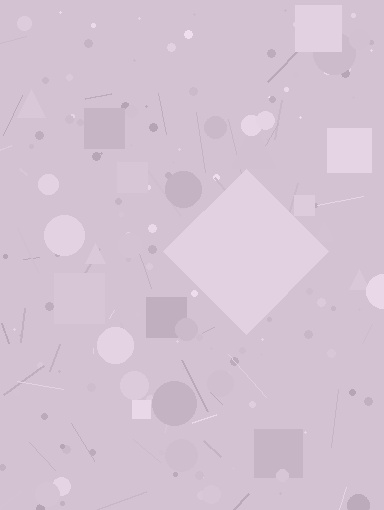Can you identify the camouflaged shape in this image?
The camouflaged shape is a diamond.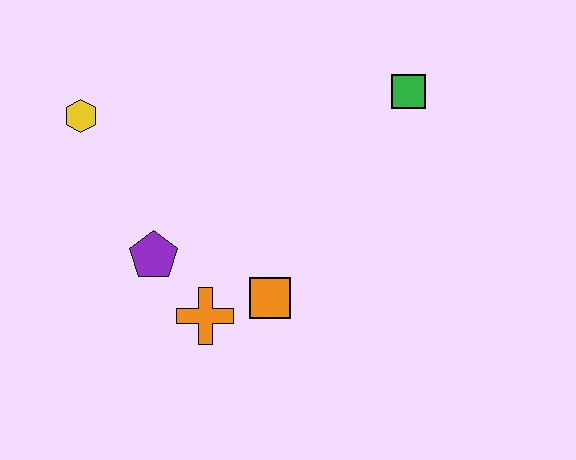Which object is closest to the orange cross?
The orange square is closest to the orange cross.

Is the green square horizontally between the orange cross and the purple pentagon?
No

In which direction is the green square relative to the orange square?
The green square is above the orange square.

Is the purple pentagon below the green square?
Yes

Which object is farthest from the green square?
The yellow hexagon is farthest from the green square.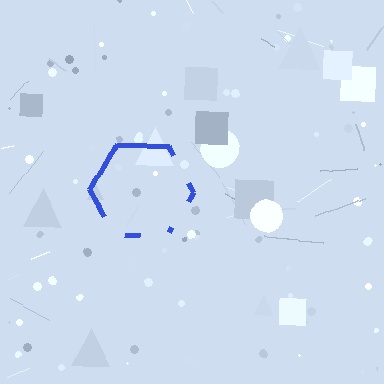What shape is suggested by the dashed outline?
The dashed outline suggests a hexagon.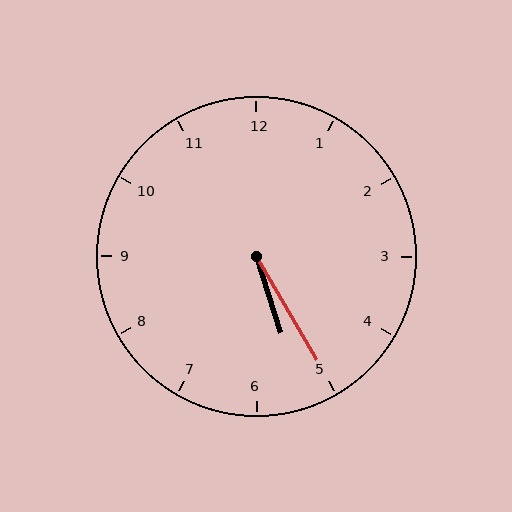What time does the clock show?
5:25.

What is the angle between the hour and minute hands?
Approximately 12 degrees.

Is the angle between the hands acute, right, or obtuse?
It is acute.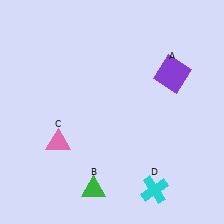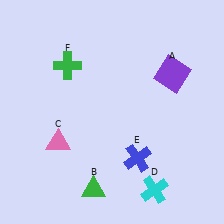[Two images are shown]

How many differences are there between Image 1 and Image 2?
There are 2 differences between the two images.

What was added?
A blue cross (E), a green cross (F) were added in Image 2.